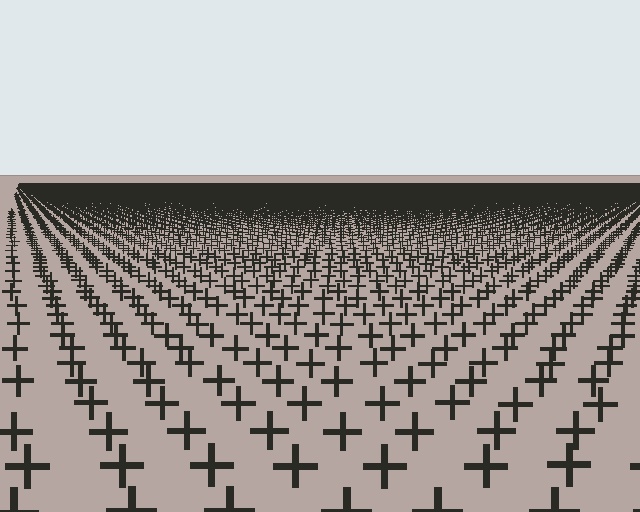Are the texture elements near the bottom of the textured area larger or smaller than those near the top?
Larger. Near the bottom, elements are closer to the viewer and appear at a bigger on-screen size.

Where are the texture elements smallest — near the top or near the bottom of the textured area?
Near the top.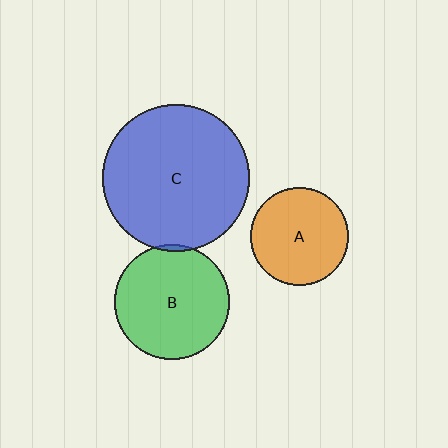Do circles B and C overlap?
Yes.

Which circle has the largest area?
Circle C (blue).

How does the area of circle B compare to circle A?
Approximately 1.4 times.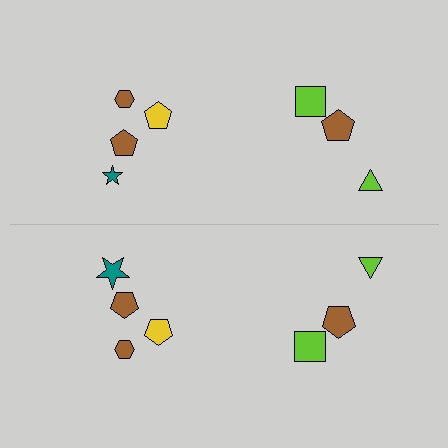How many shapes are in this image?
There are 14 shapes in this image.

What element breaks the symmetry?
The teal star on the bottom side has a different size than its mirror counterpart.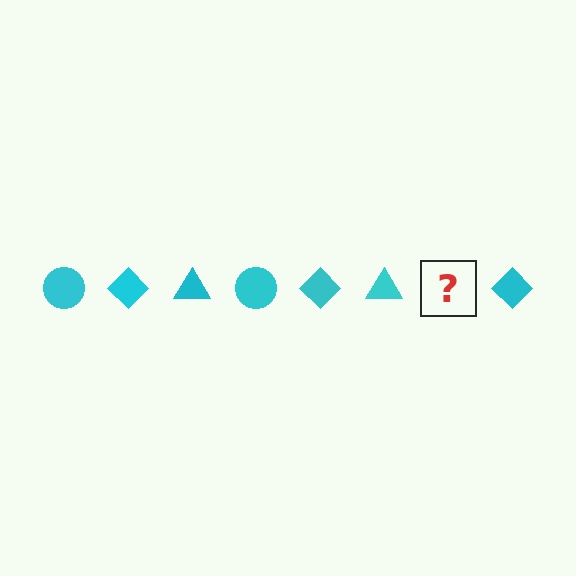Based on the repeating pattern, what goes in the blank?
The blank should be a cyan circle.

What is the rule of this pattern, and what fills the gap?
The rule is that the pattern cycles through circle, diamond, triangle shapes in cyan. The gap should be filled with a cyan circle.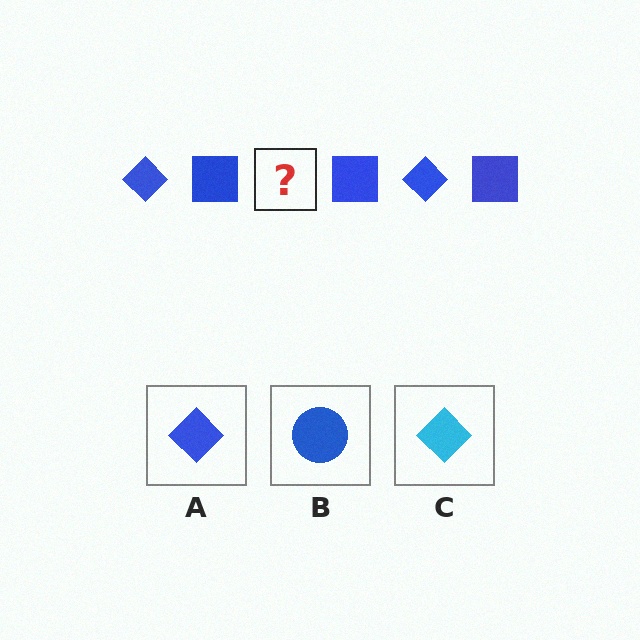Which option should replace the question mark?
Option A.